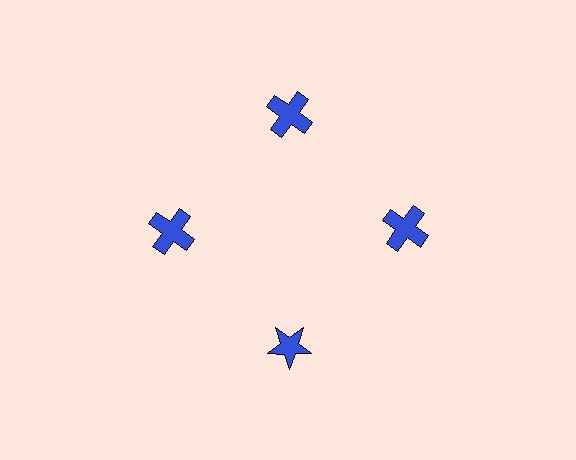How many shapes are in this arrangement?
There are 4 shapes arranged in a ring pattern.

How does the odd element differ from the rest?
It has a different shape: star instead of cross.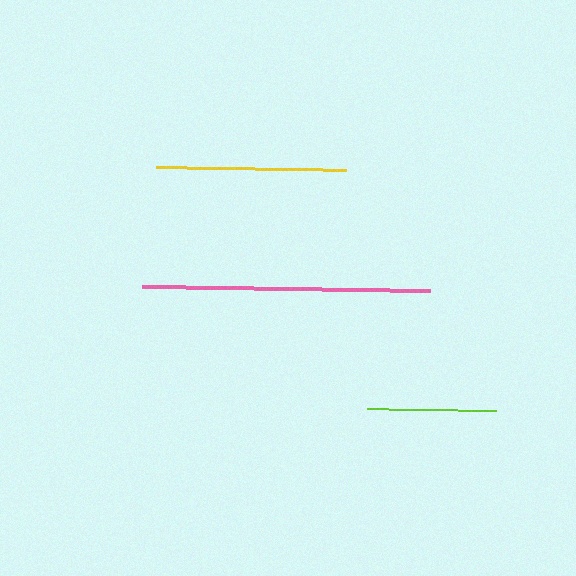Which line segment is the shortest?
The lime line is the shortest at approximately 129 pixels.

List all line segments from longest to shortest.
From longest to shortest: pink, yellow, lime.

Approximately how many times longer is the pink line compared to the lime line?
The pink line is approximately 2.2 times the length of the lime line.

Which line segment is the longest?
The pink line is the longest at approximately 288 pixels.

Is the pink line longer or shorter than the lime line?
The pink line is longer than the lime line.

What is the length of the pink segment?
The pink segment is approximately 288 pixels long.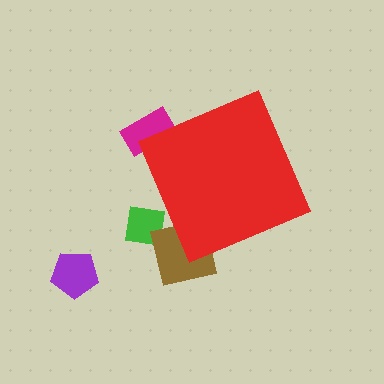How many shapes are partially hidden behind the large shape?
3 shapes are partially hidden.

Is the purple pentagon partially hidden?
No, the purple pentagon is fully visible.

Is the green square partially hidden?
Yes, the green square is partially hidden behind the red diamond.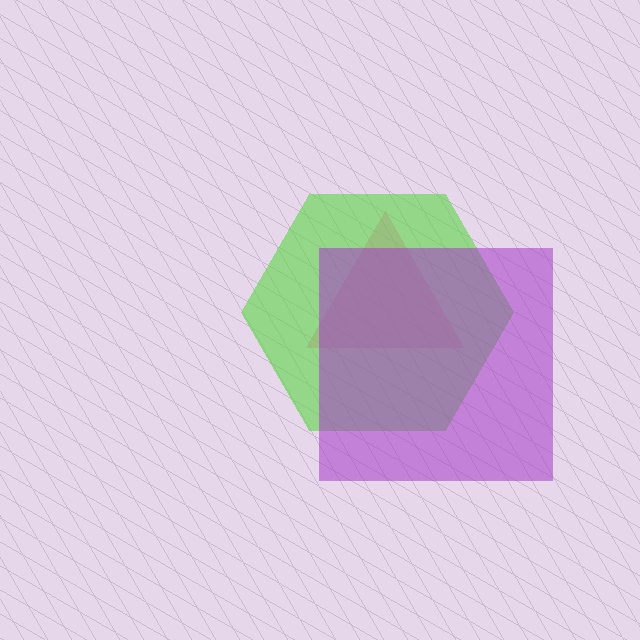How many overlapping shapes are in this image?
There are 3 overlapping shapes in the image.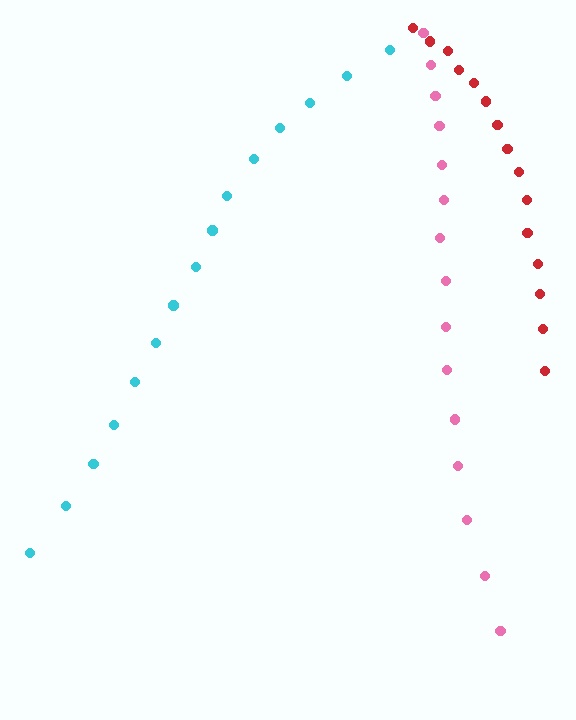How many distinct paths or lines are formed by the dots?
There are 3 distinct paths.